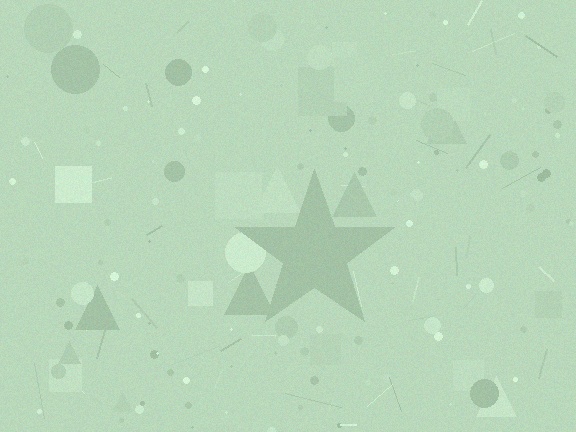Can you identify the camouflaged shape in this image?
The camouflaged shape is a star.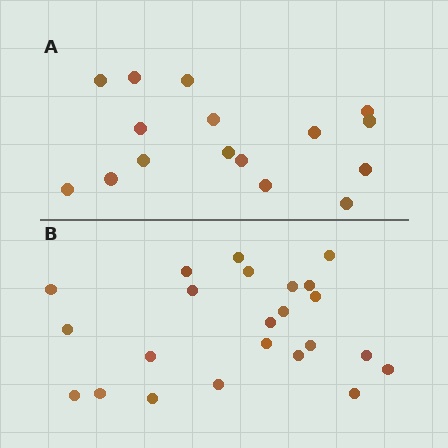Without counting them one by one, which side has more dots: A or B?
Region B (the bottom region) has more dots.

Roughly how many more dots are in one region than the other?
Region B has roughly 8 or so more dots than region A.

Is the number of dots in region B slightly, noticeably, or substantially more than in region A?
Region B has noticeably more, but not dramatically so. The ratio is roughly 1.4 to 1.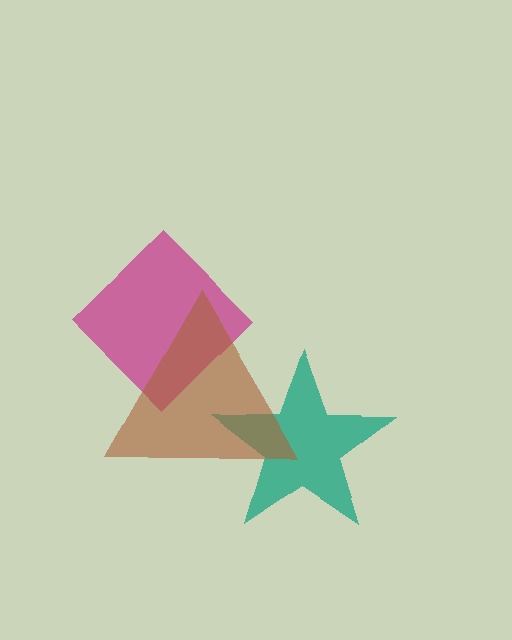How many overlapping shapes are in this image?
There are 3 overlapping shapes in the image.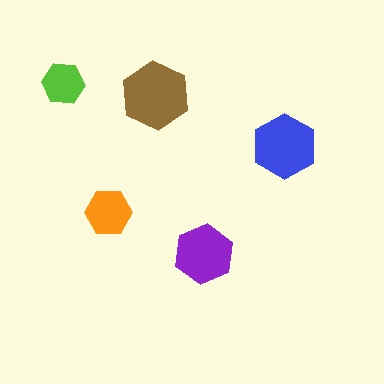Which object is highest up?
The lime hexagon is topmost.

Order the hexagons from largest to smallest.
the brown one, the blue one, the purple one, the orange one, the lime one.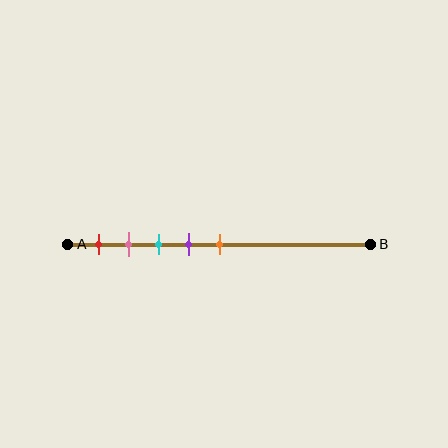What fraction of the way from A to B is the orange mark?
The orange mark is approximately 50% (0.5) of the way from A to B.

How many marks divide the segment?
There are 5 marks dividing the segment.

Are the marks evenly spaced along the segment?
Yes, the marks are approximately evenly spaced.